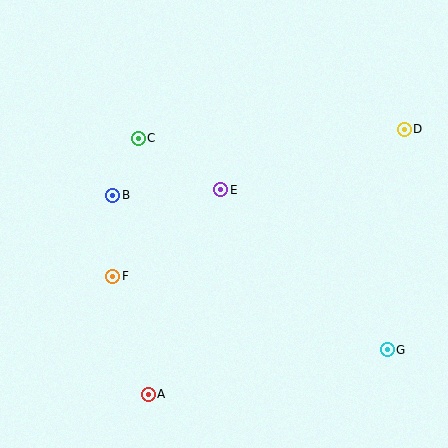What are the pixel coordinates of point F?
Point F is at (113, 276).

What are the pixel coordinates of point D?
Point D is at (404, 129).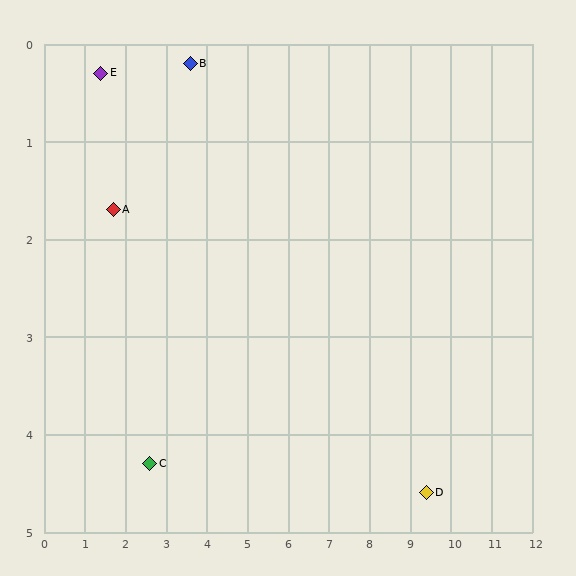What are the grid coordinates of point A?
Point A is at approximately (1.7, 1.7).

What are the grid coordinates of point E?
Point E is at approximately (1.4, 0.3).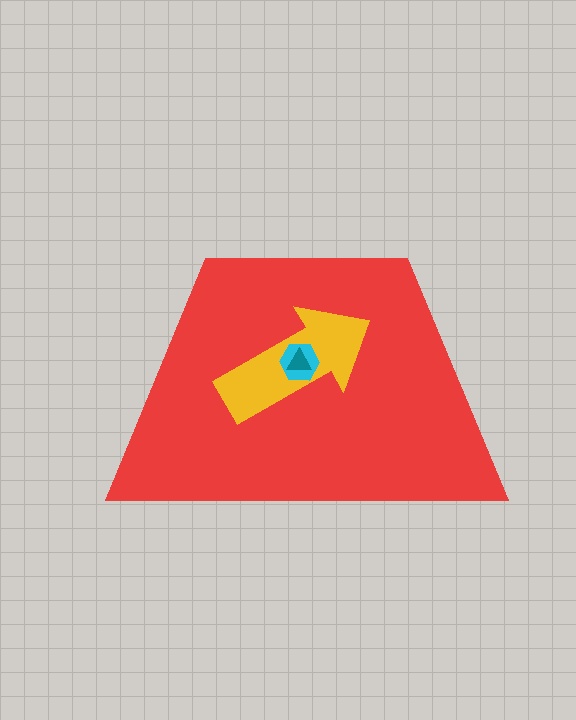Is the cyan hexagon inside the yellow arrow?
Yes.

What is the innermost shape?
The teal triangle.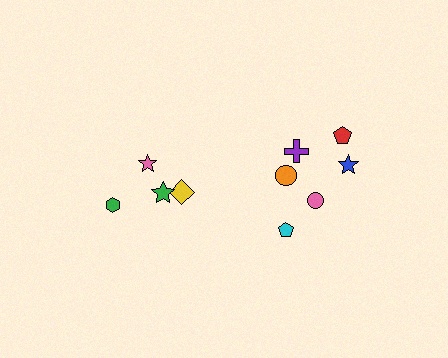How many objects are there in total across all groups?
There are 10 objects.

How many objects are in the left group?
There are 4 objects.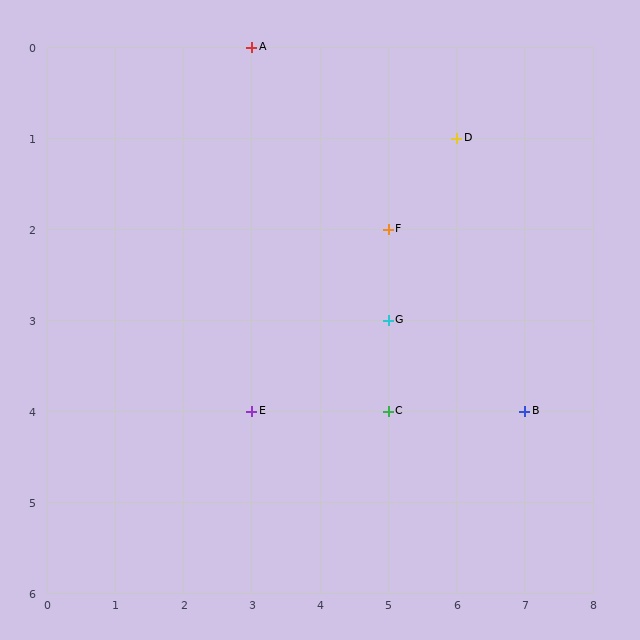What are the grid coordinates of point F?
Point F is at grid coordinates (5, 2).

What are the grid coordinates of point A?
Point A is at grid coordinates (3, 0).